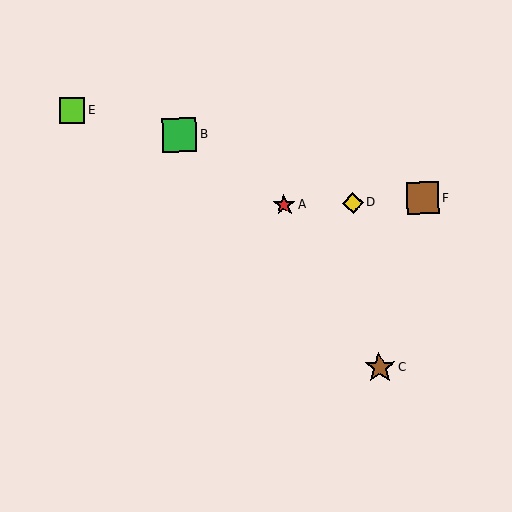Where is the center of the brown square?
The center of the brown square is at (423, 198).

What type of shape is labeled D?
Shape D is a yellow diamond.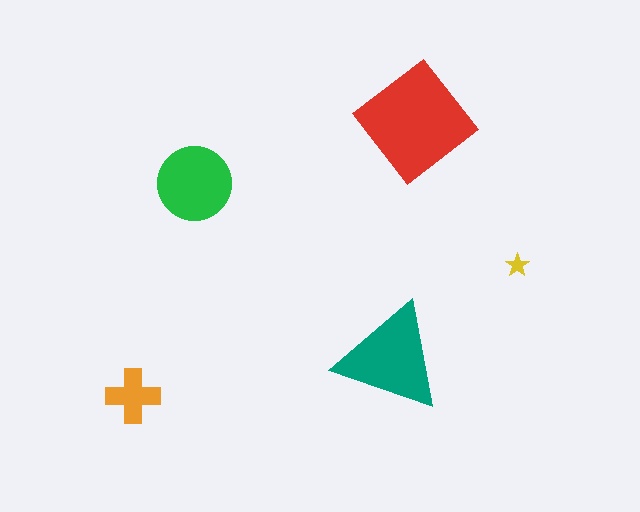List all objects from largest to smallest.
The red diamond, the teal triangle, the green circle, the orange cross, the yellow star.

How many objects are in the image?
There are 5 objects in the image.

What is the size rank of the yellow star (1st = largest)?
5th.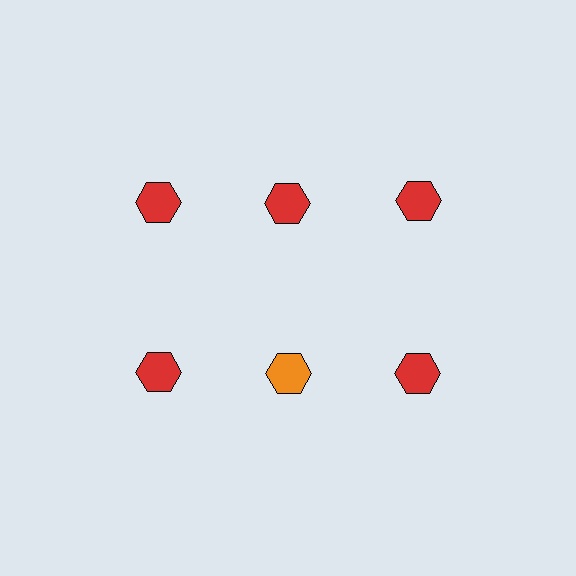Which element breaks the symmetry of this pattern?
The orange hexagon in the second row, second from left column breaks the symmetry. All other shapes are red hexagons.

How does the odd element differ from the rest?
It has a different color: orange instead of red.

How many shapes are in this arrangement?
There are 6 shapes arranged in a grid pattern.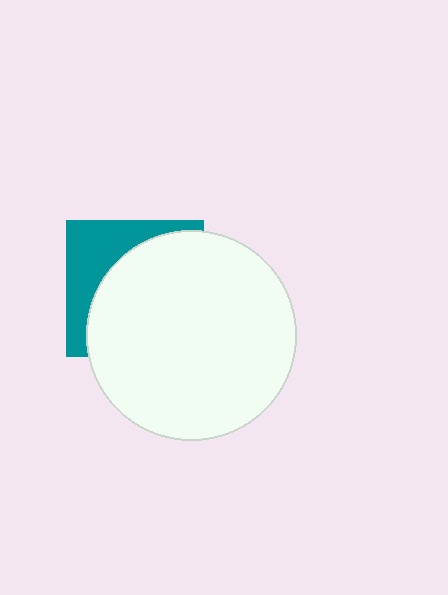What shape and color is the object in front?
The object in front is a white circle.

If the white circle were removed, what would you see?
You would see the complete teal square.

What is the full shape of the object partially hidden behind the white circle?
The partially hidden object is a teal square.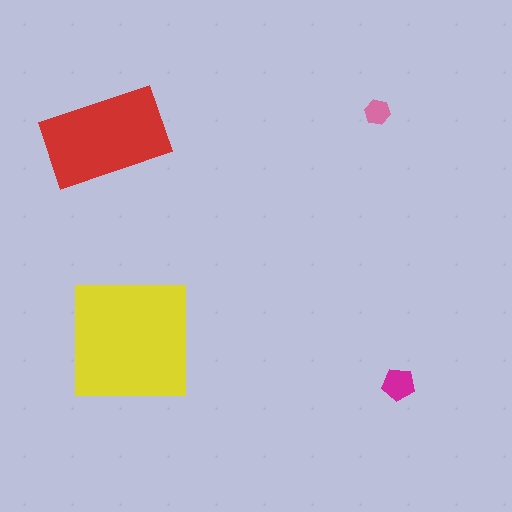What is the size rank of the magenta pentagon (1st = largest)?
3rd.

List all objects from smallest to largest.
The pink hexagon, the magenta pentagon, the red rectangle, the yellow square.